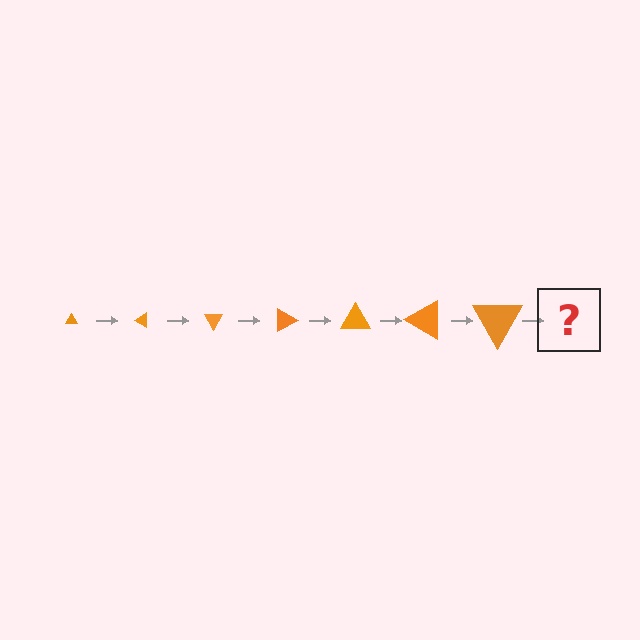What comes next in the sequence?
The next element should be a triangle, larger than the previous one and rotated 210 degrees from the start.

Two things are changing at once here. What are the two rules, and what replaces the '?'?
The two rules are that the triangle grows larger each step and it rotates 30 degrees each step. The '?' should be a triangle, larger than the previous one and rotated 210 degrees from the start.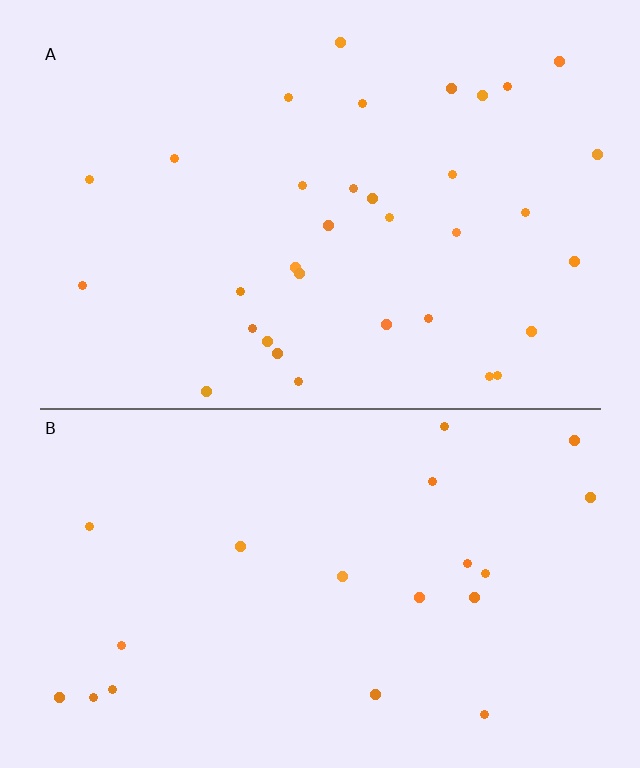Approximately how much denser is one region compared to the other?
Approximately 1.7× — region A over region B.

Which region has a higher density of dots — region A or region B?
A (the top).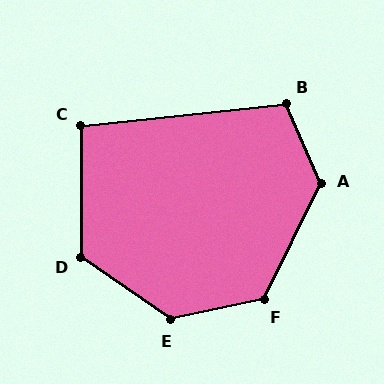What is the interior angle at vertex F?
Approximately 128 degrees (obtuse).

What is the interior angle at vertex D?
Approximately 124 degrees (obtuse).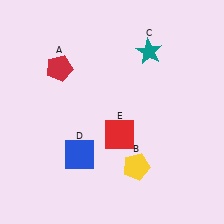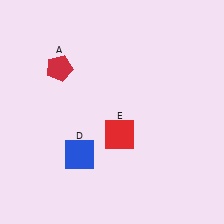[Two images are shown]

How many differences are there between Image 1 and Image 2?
There are 2 differences between the two images.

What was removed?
The teal star (C), the yellow pentagon (B) were removed in Image 2.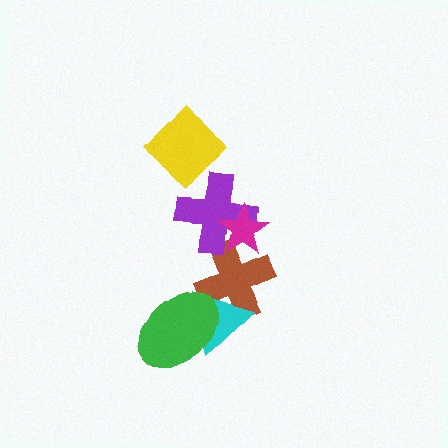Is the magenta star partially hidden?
No, no other shape covers it.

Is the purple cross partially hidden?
Yes, it is partially covered by another shape.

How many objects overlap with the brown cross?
4 objects overlap with the brown cross.